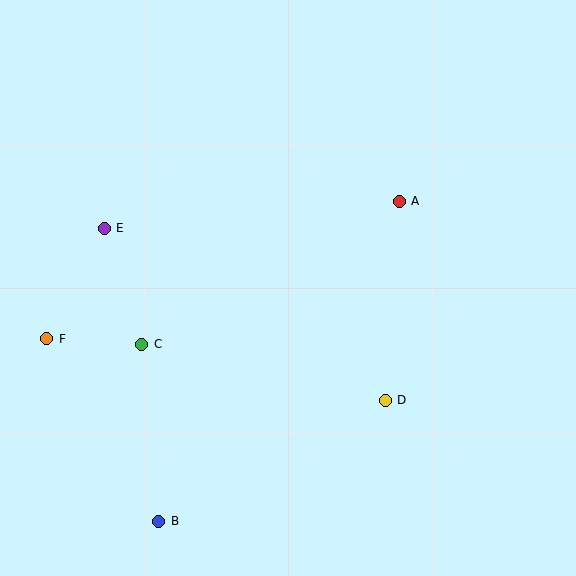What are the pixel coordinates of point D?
Point D is at (385, 400).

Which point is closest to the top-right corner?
Point A is closest to the top-right corner.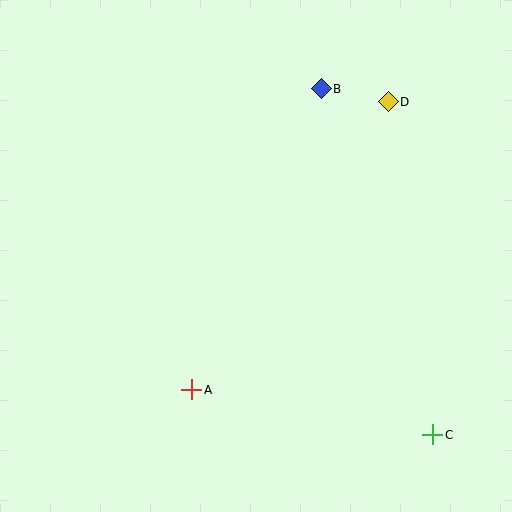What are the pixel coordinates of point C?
Point C is at (433, 435).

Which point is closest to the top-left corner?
Point B is closest to the top-left corner.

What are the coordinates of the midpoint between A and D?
The midpoint between A and D is at (290, 246).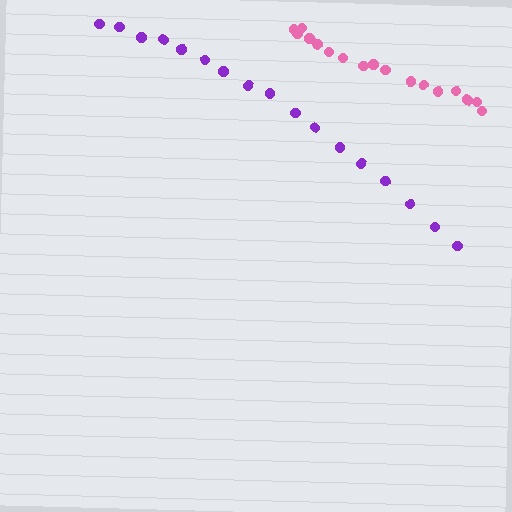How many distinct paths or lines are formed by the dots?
There are 2 distinct paths.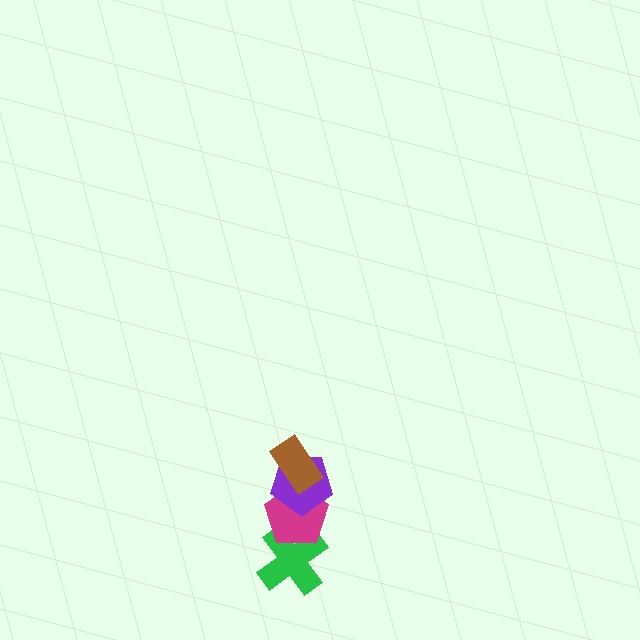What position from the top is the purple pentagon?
The purple pentagon is 2nd from the top.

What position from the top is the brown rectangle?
The brown rectangle is 1st from the top.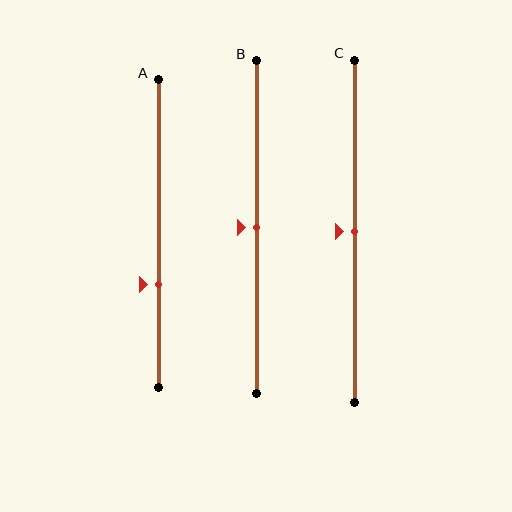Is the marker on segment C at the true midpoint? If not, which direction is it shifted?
Yes, the marker on segment C is at the true midpoint.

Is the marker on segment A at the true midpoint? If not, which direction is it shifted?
No, the marker on segment A is shifted downward by about 16% of the segment length.